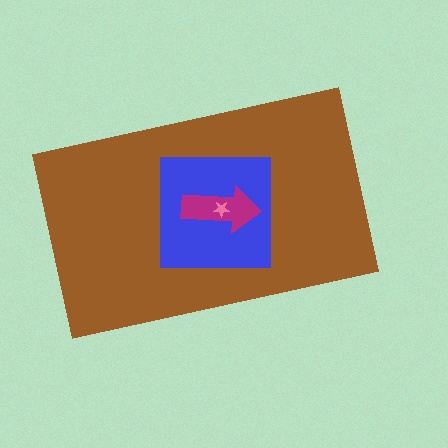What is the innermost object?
The pink star.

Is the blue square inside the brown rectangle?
Yes.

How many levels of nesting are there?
4.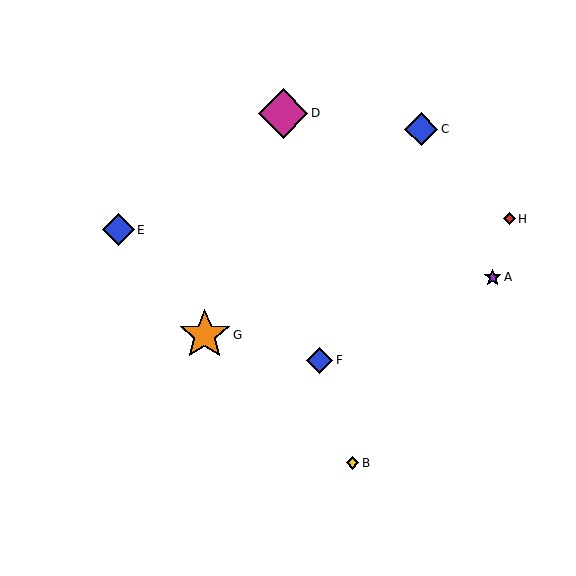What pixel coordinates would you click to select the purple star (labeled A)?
Click at (493, 277) to select the purple star A.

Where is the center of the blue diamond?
The center of the blue diamond is at (421, 129).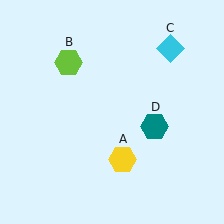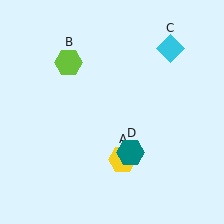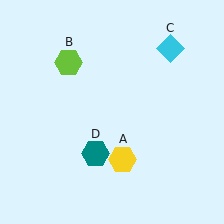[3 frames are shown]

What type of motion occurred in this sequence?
The teal hexagon (object D) rotated clockwise around the center of the scene.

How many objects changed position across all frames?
1 object changed position: teal hexagon (object D).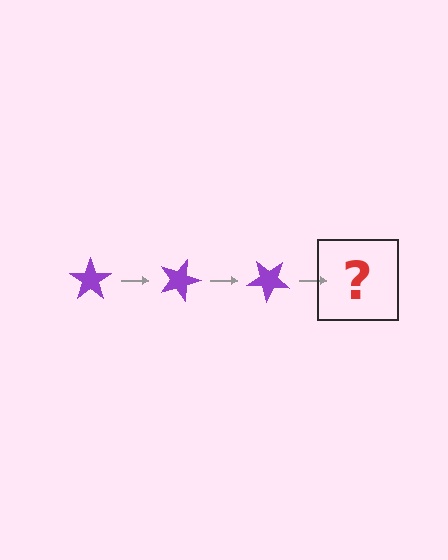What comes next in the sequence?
The next element should be a purple star rotated 60 degrees.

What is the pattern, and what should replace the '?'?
The pattern is that the star rotates 20 degrees each step. The '?' should be a purple star rotated 60 degrees.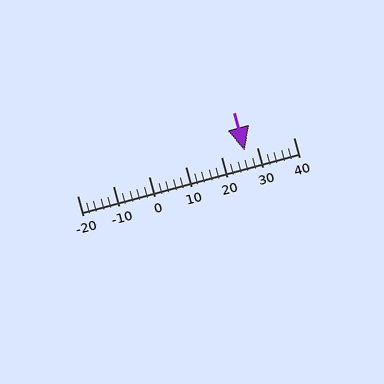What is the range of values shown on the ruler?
The ruler shows values from -20 to 40.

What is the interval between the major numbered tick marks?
The major tick marks are spaced 10 units apart.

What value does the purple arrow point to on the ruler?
The purple arrow points to approximately 26.